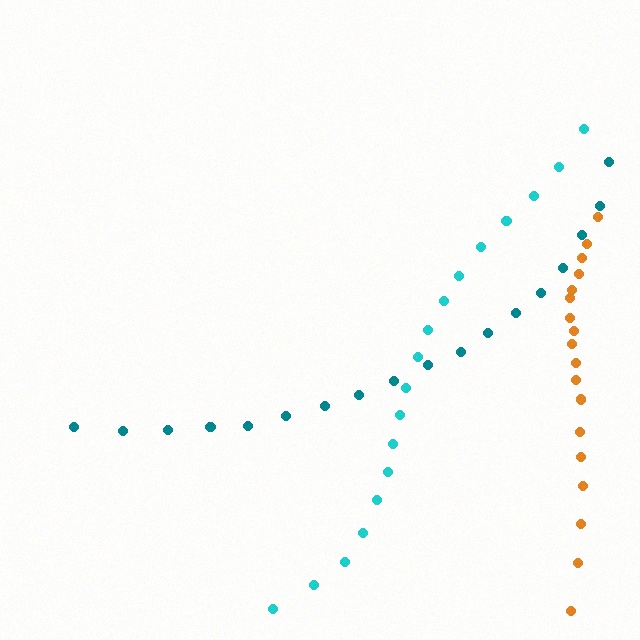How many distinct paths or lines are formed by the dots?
There are 3 distinct paths.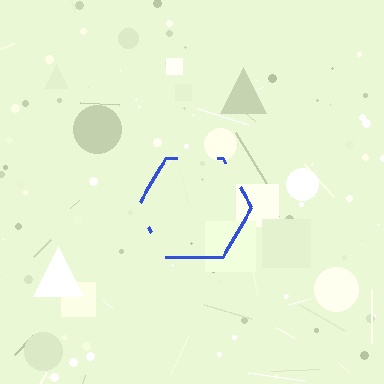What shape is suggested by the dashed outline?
The dashed outline suggests a hexagon.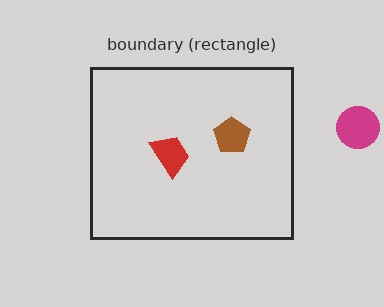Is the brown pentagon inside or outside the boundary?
Inside.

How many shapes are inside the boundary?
2 inside, 1 outside.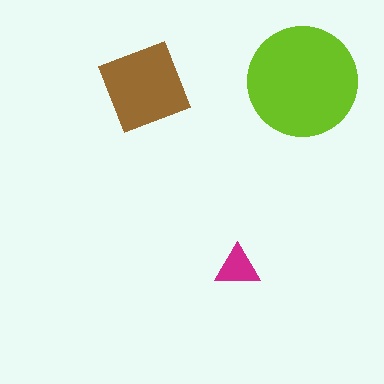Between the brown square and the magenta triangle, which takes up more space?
The brown square.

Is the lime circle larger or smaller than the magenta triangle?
Larger.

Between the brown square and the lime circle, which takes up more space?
The lime circle.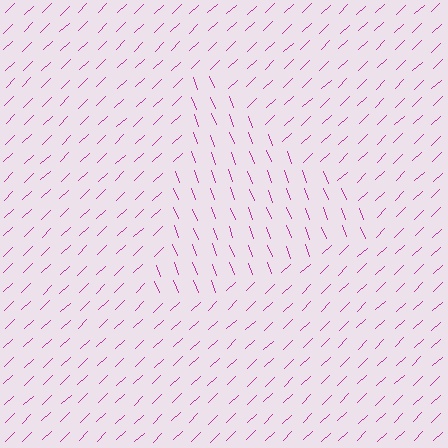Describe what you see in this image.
The image is filled with small magenta line segments. A triangle region in the image has lines oriented differently from the surrounding lines, creating a visible texture boundary.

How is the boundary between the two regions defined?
The boundary is defined purely by a change in line orientation (approximately 67 degrees difference). All lines are the same color and thickness.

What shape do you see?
I see a triangle.